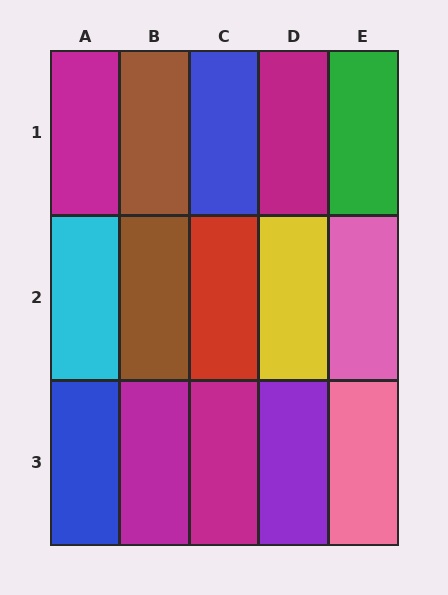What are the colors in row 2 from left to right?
Cyan, brown, red, yellow, pink.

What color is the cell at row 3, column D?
Purple.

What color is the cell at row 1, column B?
Brown.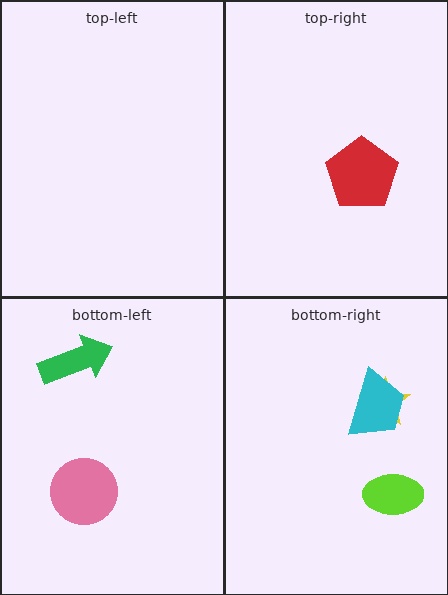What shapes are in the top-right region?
The red pentagon.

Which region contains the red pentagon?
The top-right region.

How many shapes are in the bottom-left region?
2.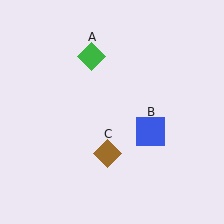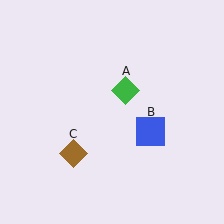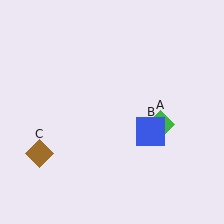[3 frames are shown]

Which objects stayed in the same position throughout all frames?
Blue square (object B) remained stationary.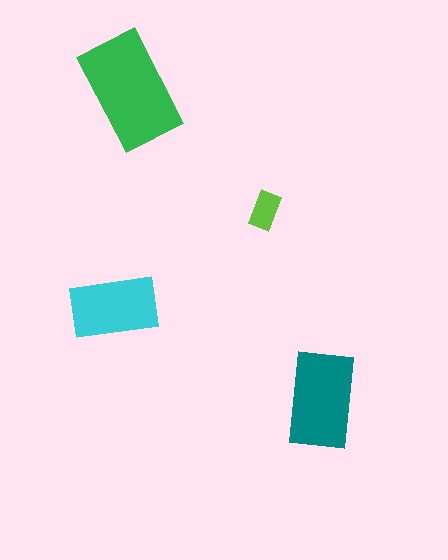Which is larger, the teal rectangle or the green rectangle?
The green one.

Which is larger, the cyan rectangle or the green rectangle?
The green one.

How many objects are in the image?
There are 4 objects in the image.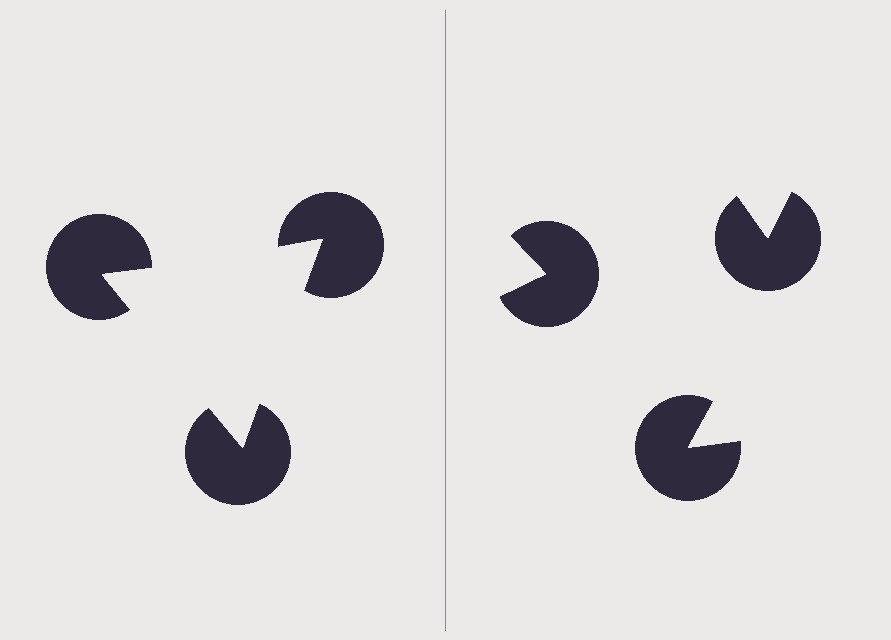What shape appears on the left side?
An illusory triangle.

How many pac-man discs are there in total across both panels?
6 — 3 on each side.